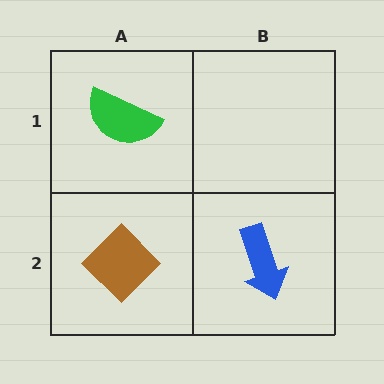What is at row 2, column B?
A blue arrow.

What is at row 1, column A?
A green semicircle.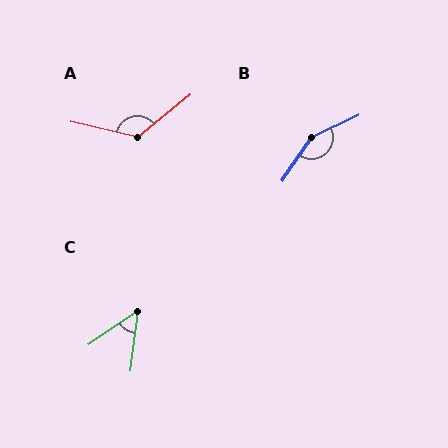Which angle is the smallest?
C, at approximately 50 degrees.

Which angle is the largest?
B, at approximately 149 degrees.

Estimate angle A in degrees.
Approximately 128 degrees.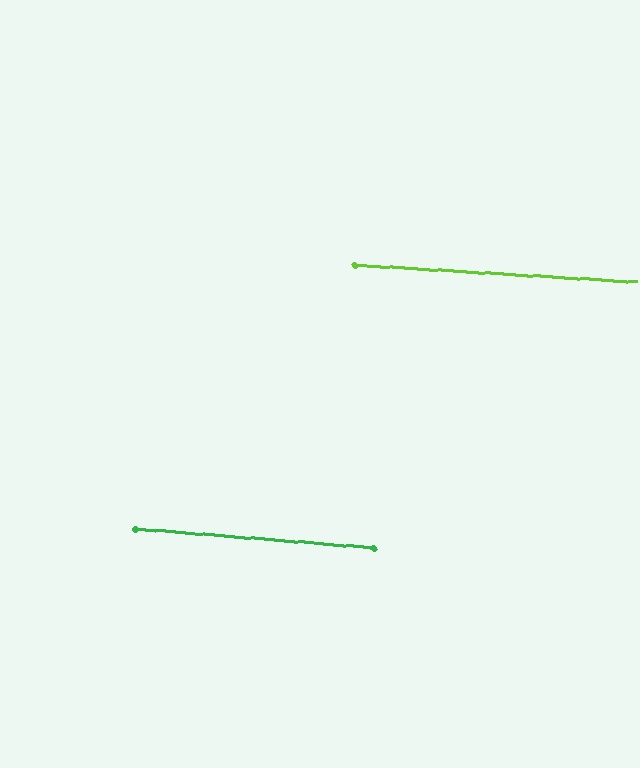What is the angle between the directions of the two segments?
Approximately 1 degree.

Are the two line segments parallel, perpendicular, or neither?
Parallel — their directions differ by only 1.2°.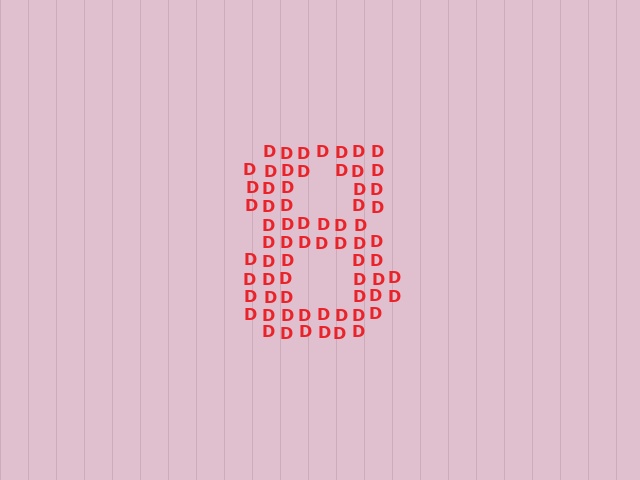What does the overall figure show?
The overall figure shows the digit 8.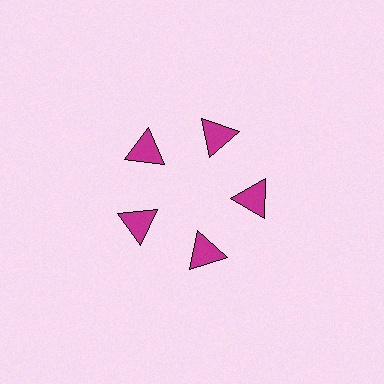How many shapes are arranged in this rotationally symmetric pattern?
There are 5 shapes, arranged in 5 groups of 1.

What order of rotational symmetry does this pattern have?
This pattern has 5-fold rotational symmetry.